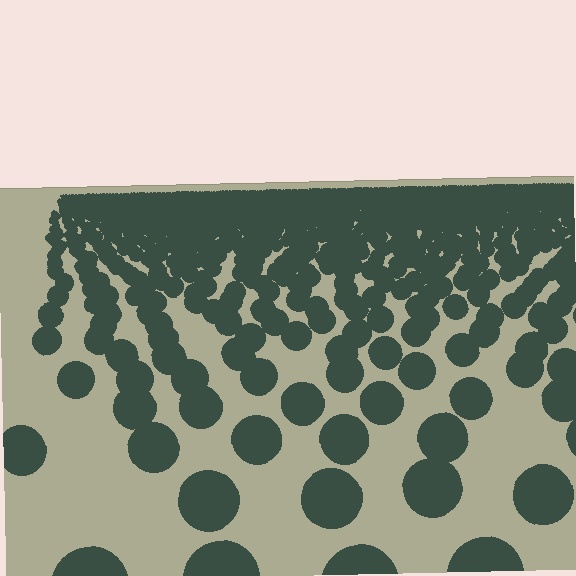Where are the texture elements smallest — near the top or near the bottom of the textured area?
Near the top.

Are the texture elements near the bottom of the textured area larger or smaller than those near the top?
Larger. Near the bottom, elements are closer to the viewer and appear at a bigger on-screen size.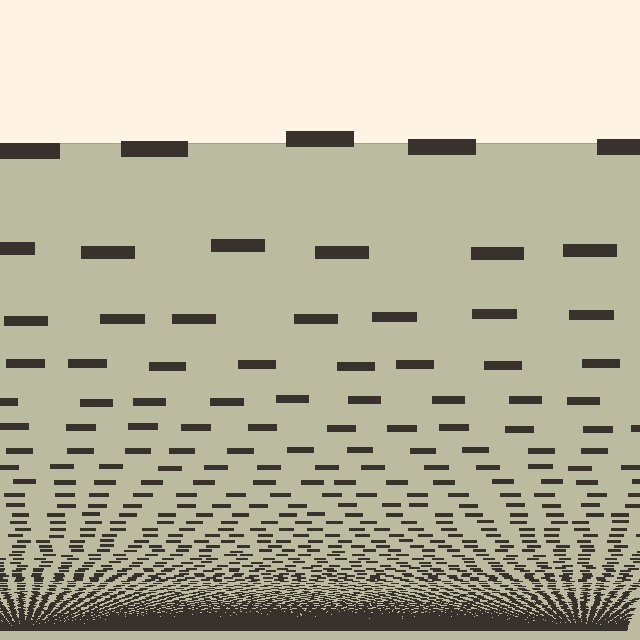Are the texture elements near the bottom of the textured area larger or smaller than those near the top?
Smaller. The gradient is inverted — elements near the bottom are smaller and denser.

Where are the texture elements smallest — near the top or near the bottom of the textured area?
Near the bottom.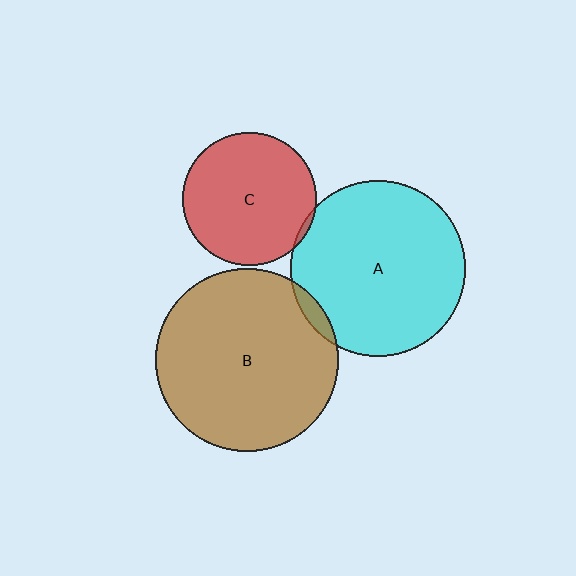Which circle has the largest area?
Circle B (brown).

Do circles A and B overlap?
Yes.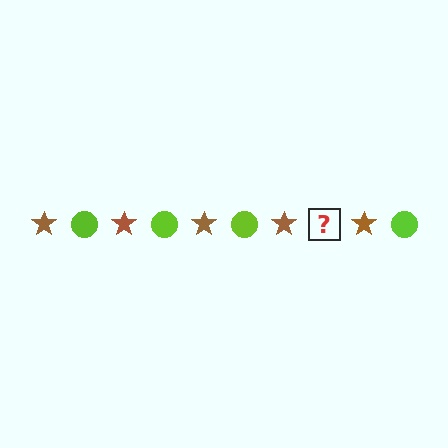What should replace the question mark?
The question mark should be replaced with a lime circle.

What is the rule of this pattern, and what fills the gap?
The rule is that the pattern alternates between brown star and lime circle. The gap should be filled with a lime circle.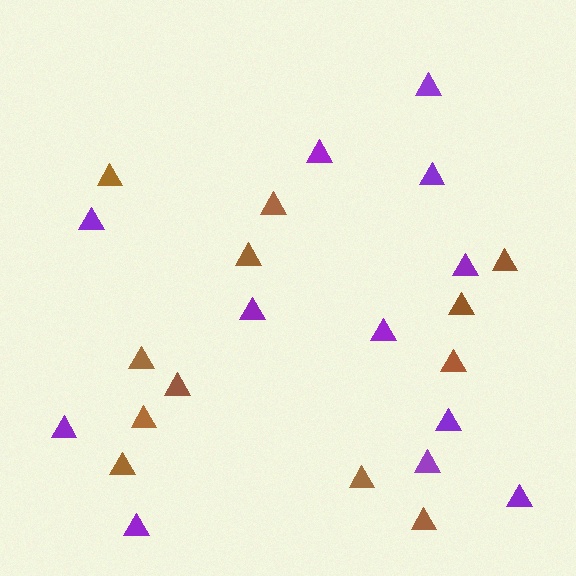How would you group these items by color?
There are 2 groups: one group of brown triangles (12) and one group of purple triangles (12).